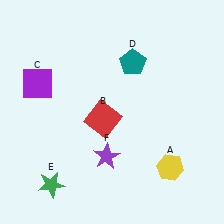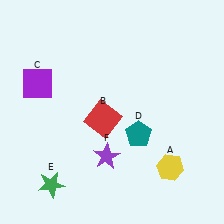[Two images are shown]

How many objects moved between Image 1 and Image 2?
1 object moved between the two images.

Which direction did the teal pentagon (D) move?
The teal pentagon (D) moved down.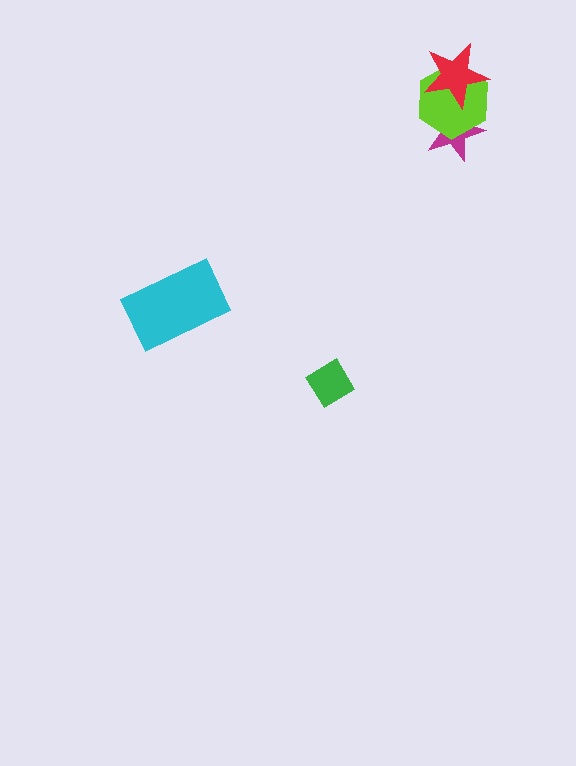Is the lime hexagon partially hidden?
Yes, it is partially covered by another shape.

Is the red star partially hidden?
No, no other shape covers it.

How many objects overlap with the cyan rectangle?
0 objects overlap with the cyan rectangle.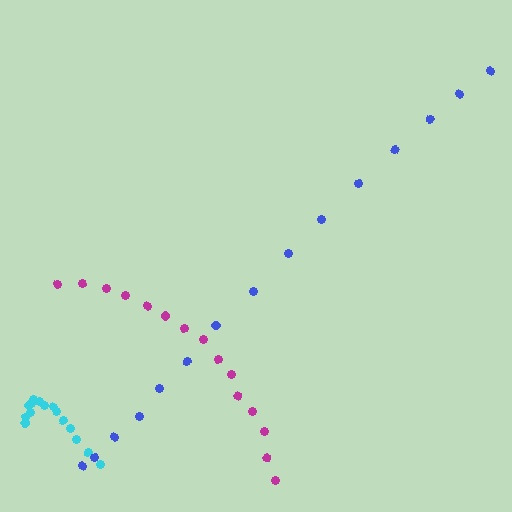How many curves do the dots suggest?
There are 3 distinct paths.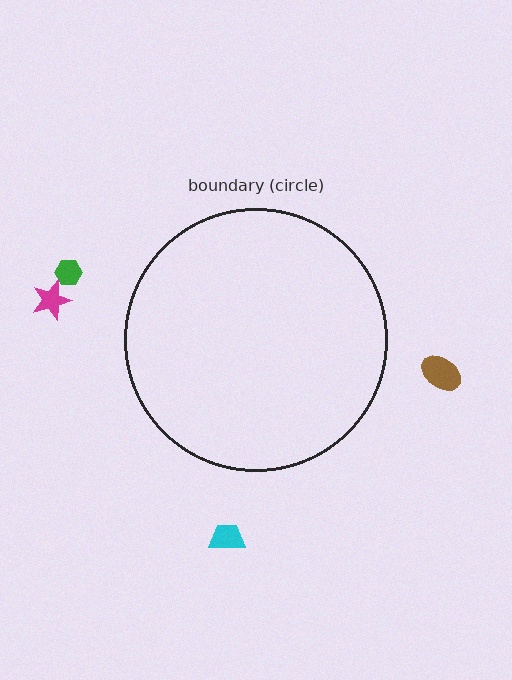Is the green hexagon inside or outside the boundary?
Outside.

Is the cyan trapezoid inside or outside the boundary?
Outside.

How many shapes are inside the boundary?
0 inside, 4 outside.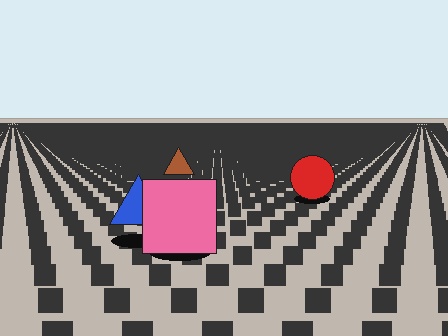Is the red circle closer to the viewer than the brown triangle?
Yes. The red circle is closer — you can tell from the texture gradient: the ground texture is coarser near it.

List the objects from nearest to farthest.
From nearest to farthest: the pink square, the blue triangle, the red circle, the brown triangle.